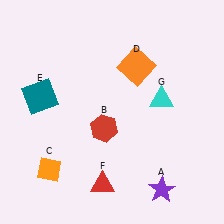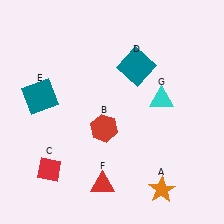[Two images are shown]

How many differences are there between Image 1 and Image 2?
There are 3 differences between the two images.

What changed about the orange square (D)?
In Image 1, D is orange. In Image 2, it changed to teal.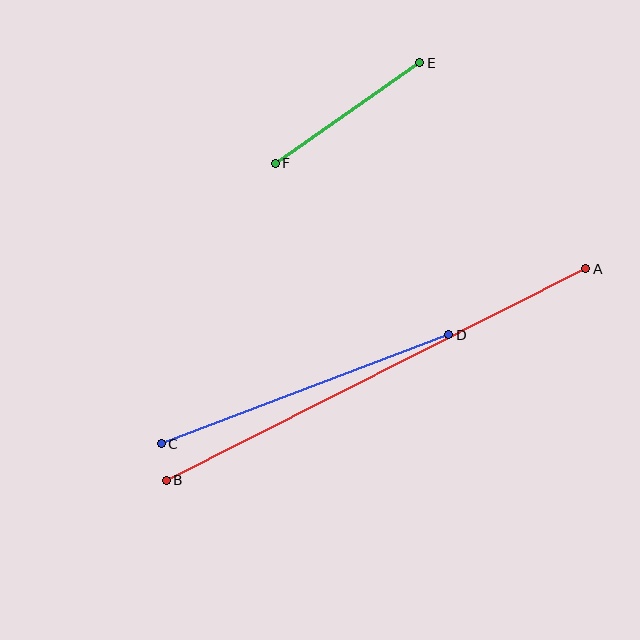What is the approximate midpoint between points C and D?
The midpoint is at approximately (305, 389) pixels.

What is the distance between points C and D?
The distance is approximately 308 pixels.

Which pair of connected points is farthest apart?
Points A and B are farthest apart.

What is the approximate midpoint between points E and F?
The midpoint is at approximately (347, 113) pixels.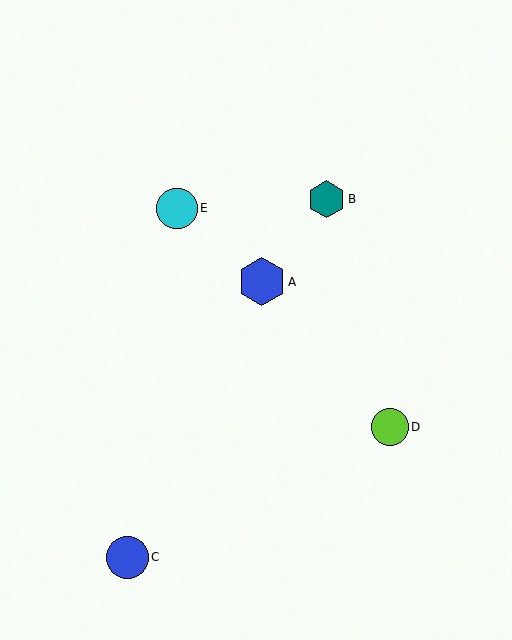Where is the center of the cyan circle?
The center of the cyan circle is at (177, 208).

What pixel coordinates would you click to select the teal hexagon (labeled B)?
Click at (327, 199) to select the teal hexagon B.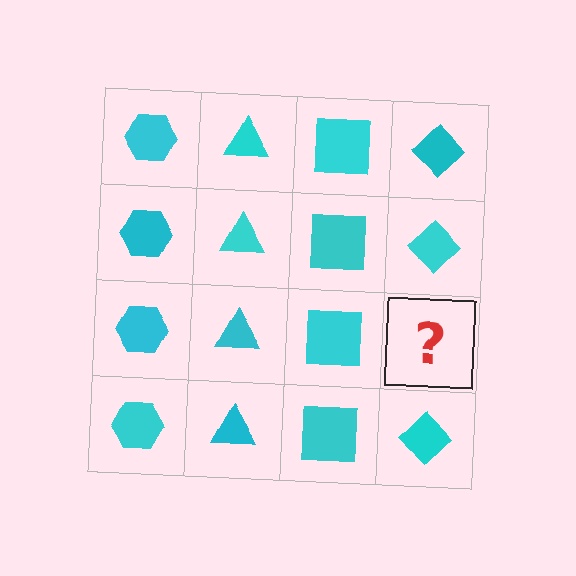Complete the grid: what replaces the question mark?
The question mark should be replaced with a cyan diamond.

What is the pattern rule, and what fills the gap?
The rule is that each column has a consistent shape. The gap should be filled with a cyan diamond.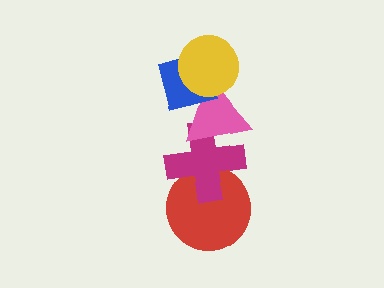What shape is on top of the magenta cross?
The pink triangle is on top of the magenta cross.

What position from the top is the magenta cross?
The magenta cross is 4th from the top.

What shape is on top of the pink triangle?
The blue diamond is on top of the pink triangle.